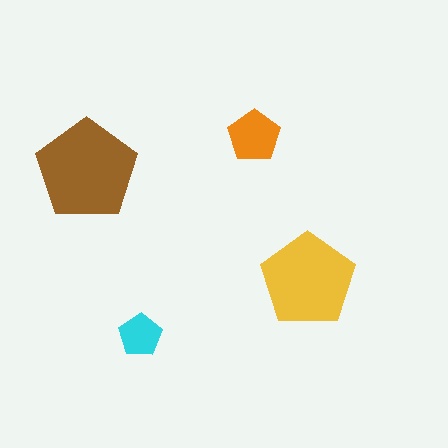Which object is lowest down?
The cyan pentagon is bottommost.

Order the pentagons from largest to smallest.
the brown one, the yellow one, the orange one, the cyan one.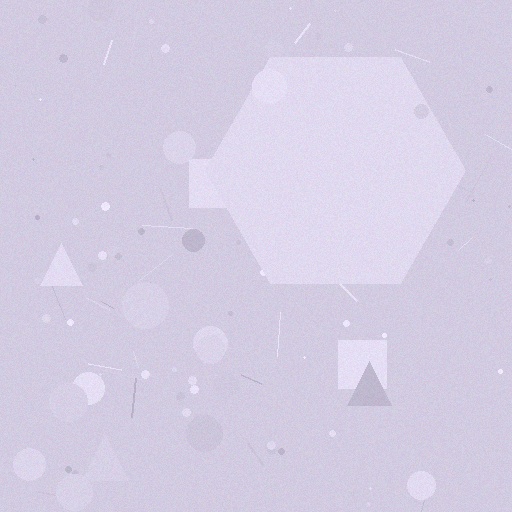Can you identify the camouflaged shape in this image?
The camouflaged shape is a hexagon.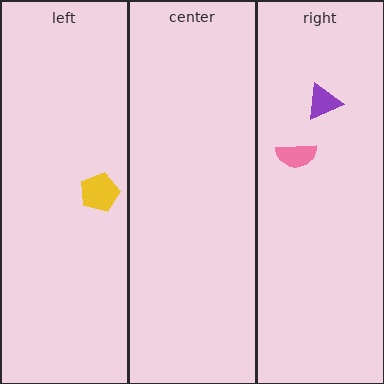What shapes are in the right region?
The purple triangle, the pink semicircle.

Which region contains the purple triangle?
The right region.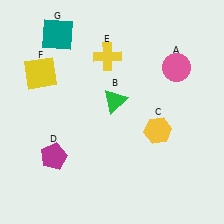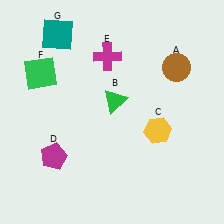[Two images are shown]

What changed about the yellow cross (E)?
In Image 1, E is yellow. In Image 2, it changed to magenta.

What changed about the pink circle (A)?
In Image 1, A is pink. In Image 2, it changed to brown.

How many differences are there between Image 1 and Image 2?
There are 3 differences between the two images.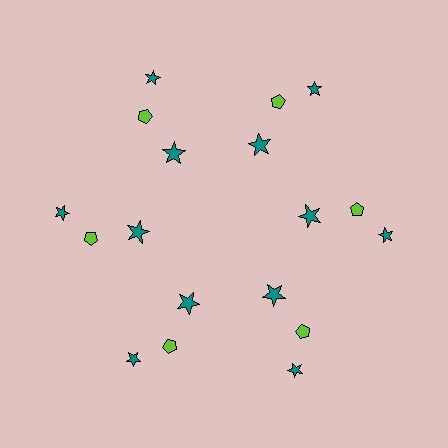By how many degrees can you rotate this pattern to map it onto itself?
The pattern maps onto itself every 60 degrees of rotation.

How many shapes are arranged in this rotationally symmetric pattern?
There are 18 shapes, arranged in 6 groups of 3.